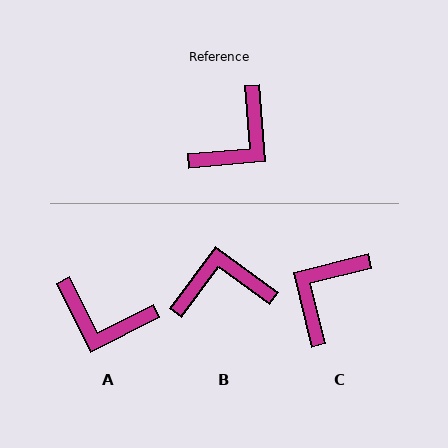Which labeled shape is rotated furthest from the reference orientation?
C, about 171 degrees away.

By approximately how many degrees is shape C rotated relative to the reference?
Approximately 171 degrees clockwise.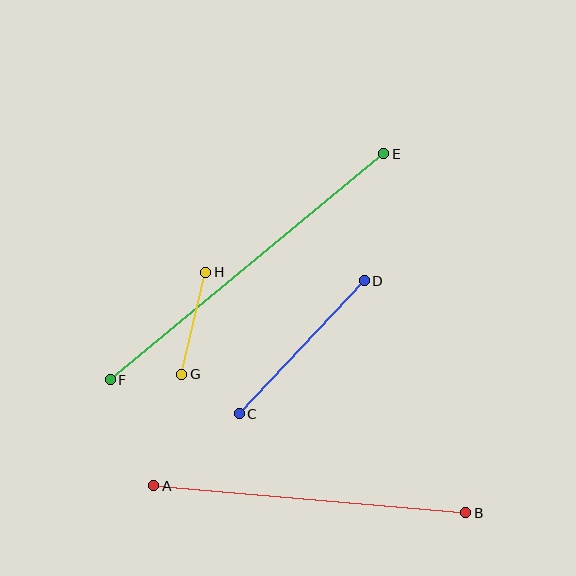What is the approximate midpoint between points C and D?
The midpoint is at approximately (302, 347) pixels.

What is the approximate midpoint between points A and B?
The midpoint is at approximately (310, 499) pixels.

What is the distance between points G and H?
The distance is approximately 105 pixels.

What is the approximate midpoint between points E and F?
The midpoint is at approximately (247, 267) pixels.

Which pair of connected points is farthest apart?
Points E and F are farthest apart.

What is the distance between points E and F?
The distance is approximately 355 pixels.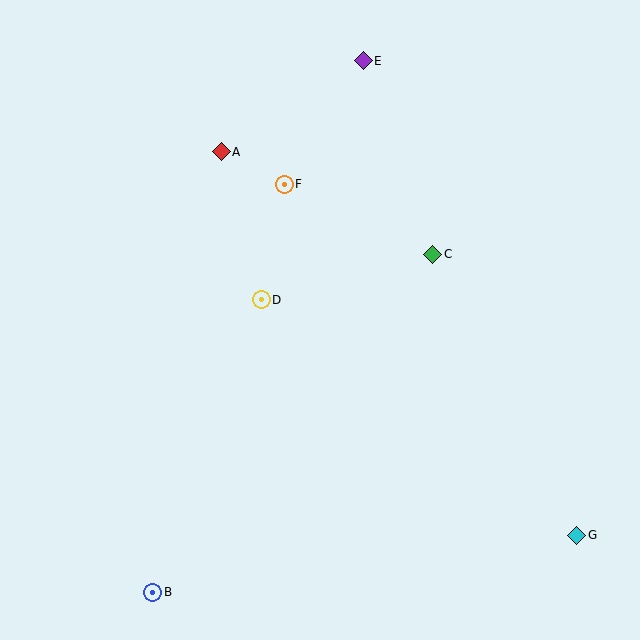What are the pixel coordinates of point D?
Point D is at (261, 300).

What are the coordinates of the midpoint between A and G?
The midpoint between A and G is at (399, 343).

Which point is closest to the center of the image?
Point D at (261, 300) is closest to the center.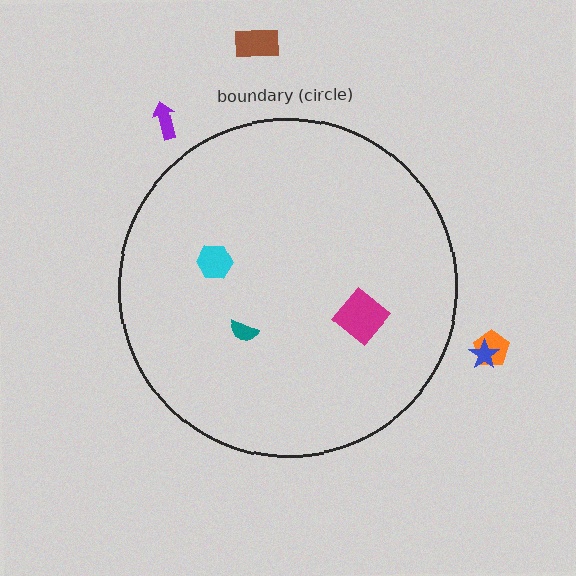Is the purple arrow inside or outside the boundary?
Outside.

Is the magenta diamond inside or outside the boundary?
Inside.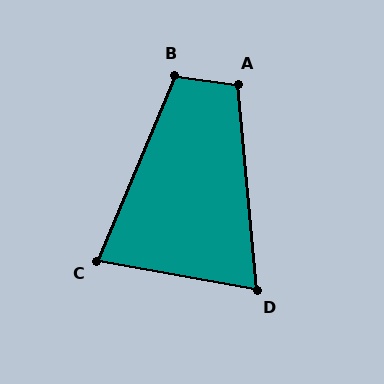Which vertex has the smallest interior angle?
D, at approximately 75 degrees.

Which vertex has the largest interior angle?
B, at approximately 105 degrees.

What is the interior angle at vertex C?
Approximately 78 degrees (acute).